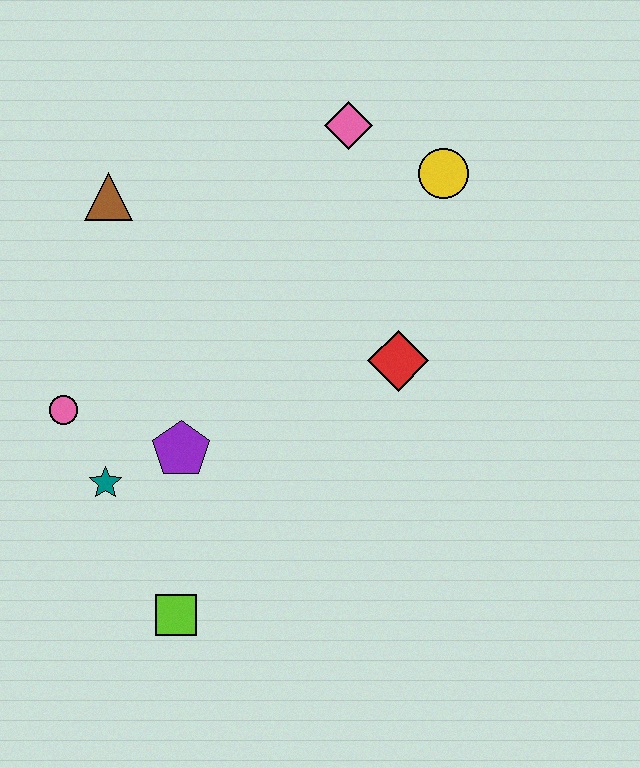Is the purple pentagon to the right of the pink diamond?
No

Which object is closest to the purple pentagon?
The teal star is closest to the purple pentagon.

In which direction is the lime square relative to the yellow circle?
The lime square is below the yellow circle.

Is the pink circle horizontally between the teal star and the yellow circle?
No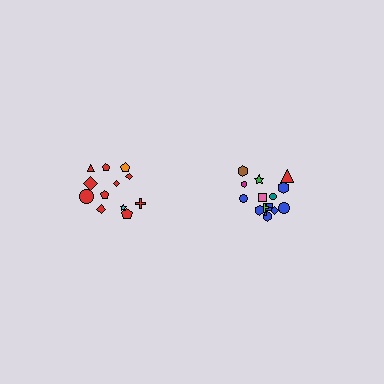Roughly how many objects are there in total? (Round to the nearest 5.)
Roughly 25 objects in total.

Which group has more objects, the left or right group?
The right group.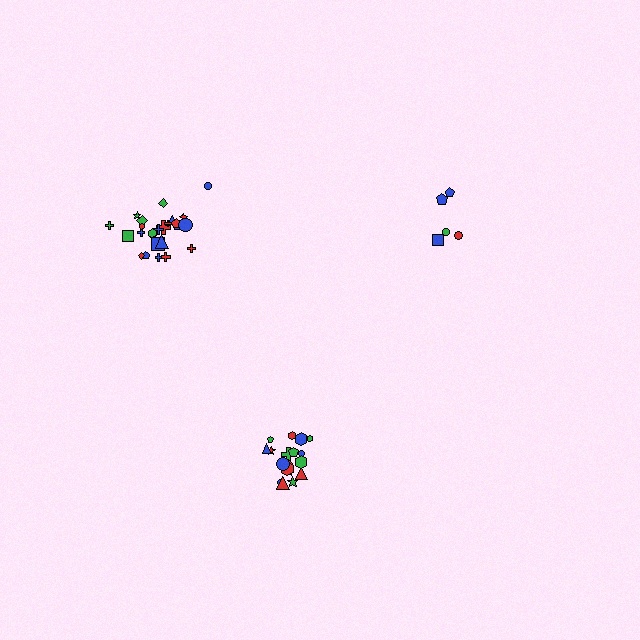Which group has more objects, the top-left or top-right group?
The top-left group.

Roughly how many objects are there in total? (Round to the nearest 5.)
Roughly 50 objects in total.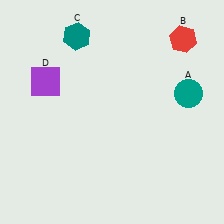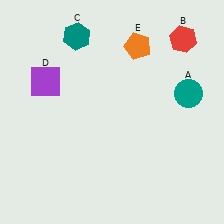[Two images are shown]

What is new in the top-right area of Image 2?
An orange pentagon (E) was added in the top-right area of Image 2.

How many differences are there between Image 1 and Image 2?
There is 1 difference between the two images.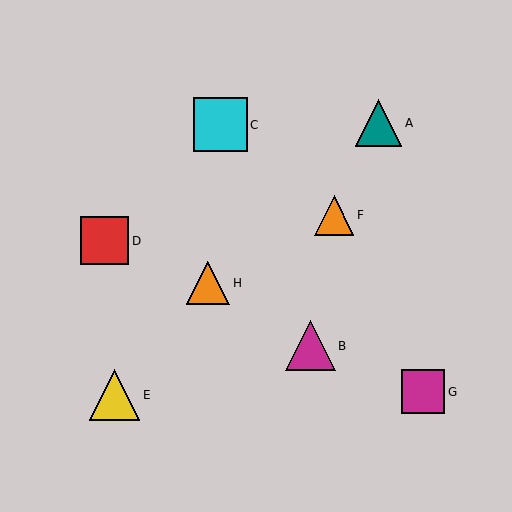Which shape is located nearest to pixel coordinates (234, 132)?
The cyan square (labeled C) at (221, 125) is nearest to that location.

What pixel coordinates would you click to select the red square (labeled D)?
Click at (105, 241) to select the red square D.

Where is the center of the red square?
The center of the red square is at (105, 241).